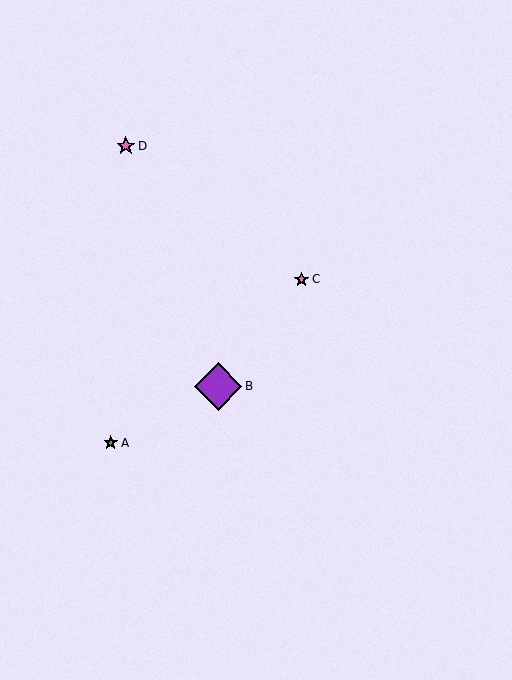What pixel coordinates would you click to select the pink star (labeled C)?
Click at (302, 279) to select the pink star C.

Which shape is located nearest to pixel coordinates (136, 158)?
The pink star (labeled D) at (126, 146) is nearest to that location.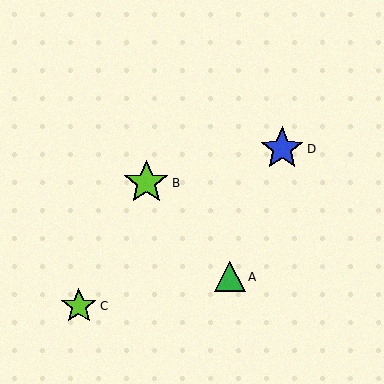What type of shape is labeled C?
Shape C is a lime star.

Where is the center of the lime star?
The center of the lime star is at (146, 183).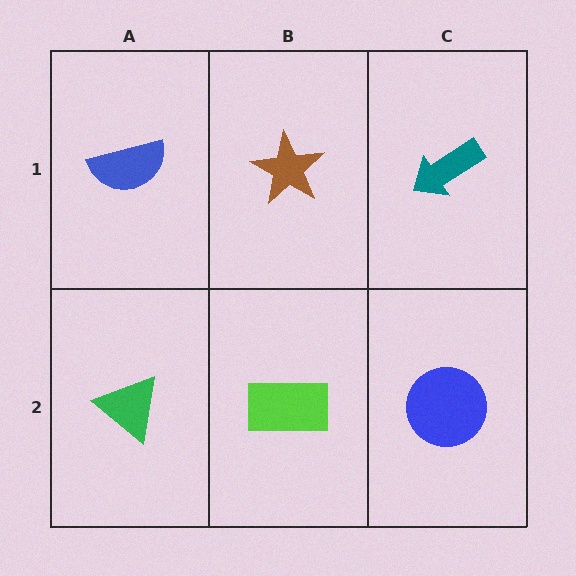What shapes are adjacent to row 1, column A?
A green triangle (row 2, column A), a brown star (row 1, column B).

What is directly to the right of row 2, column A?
A lime rectangle.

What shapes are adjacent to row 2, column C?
A teal arrow (row 1, column C), a lime rectangle (row 2, column B).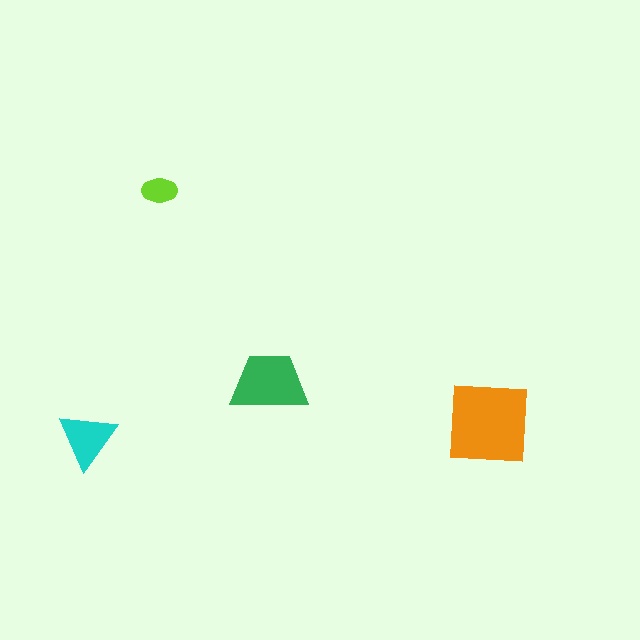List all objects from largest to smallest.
The orange square, the green trapezoid, the cyan triangle, the lime ellipse.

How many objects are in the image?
There are 4 objects in the image.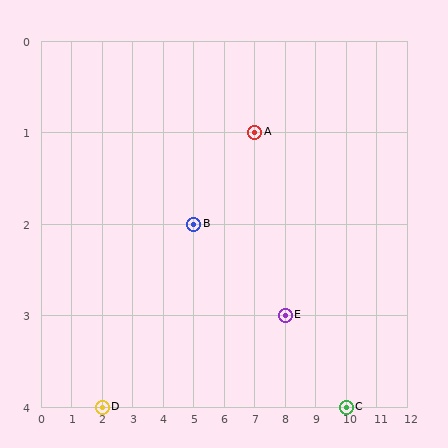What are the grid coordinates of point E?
Point E is at grid coordinates (8, 3).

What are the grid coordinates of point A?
Point A is at grid coordinates (7, 1).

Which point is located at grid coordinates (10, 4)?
Point C is at (10, 4).